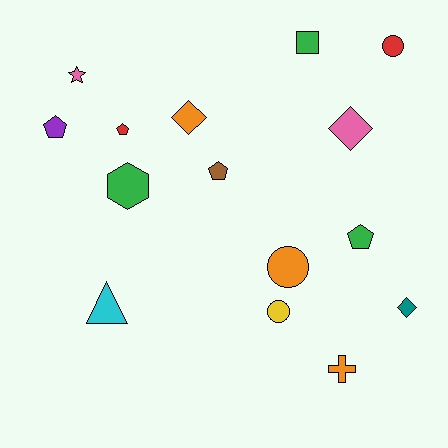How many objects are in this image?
There are 15 objects.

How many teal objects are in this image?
There is 1 teal object.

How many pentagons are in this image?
There are 4 pentagons.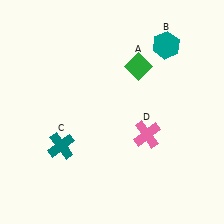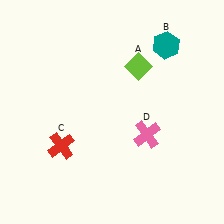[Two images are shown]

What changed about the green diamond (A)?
In Image 1, A is green. In Image 2, it changed to lime.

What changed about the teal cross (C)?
In Image 1, C is teal. In Image 2, it changed to red.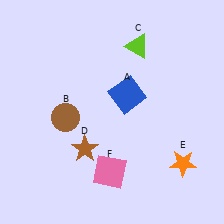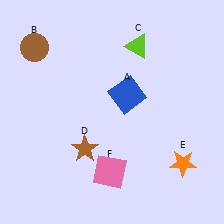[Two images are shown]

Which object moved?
The brown circle (B) moved up.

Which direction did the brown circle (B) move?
The brown circle (B) moved up.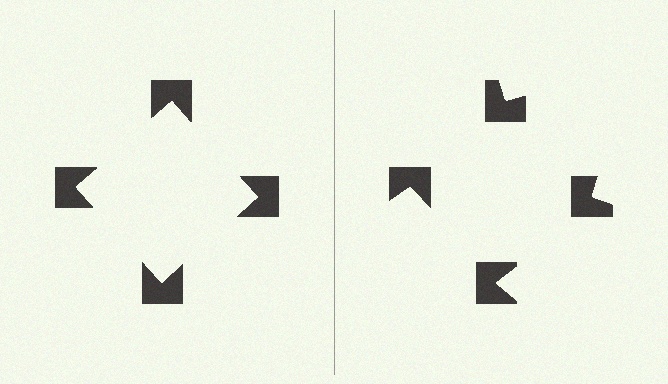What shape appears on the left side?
An illusory square.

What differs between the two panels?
The notched squares are positioned identically on both sides; only the wedge orientations differ. On the left they align to a square; on the right they are misaligned.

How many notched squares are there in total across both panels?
8 — 4 on each side.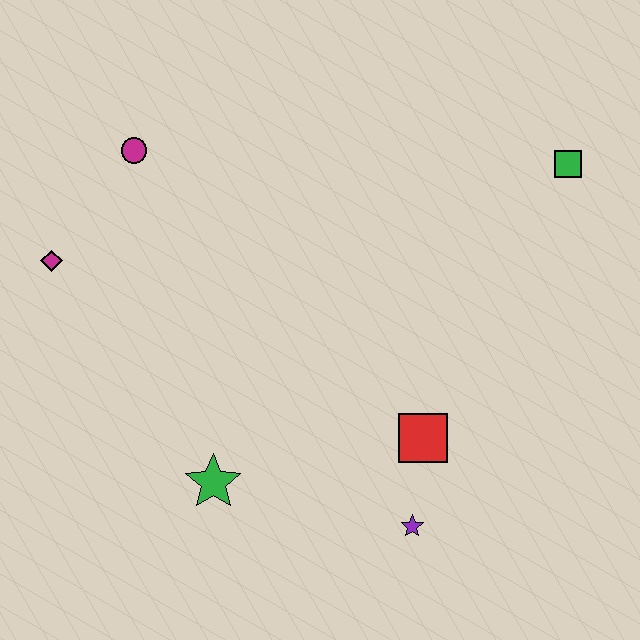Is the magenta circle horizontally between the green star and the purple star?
No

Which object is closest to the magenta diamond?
The magenta circle is closest to the magenta diamond.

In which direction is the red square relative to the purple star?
The red square is above the purple star.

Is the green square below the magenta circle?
Yes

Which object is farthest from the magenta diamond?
The green square is farthest from the magenta diamond.